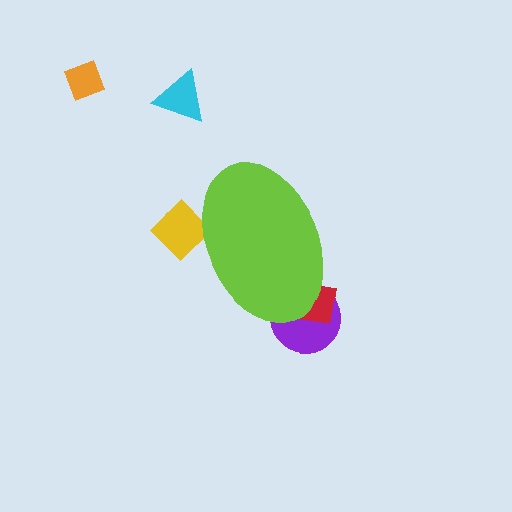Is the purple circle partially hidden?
Yes, the purple circle is partially hidden behind the lime ellipse.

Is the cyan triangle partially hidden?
No, the cyan triangle is fully visible.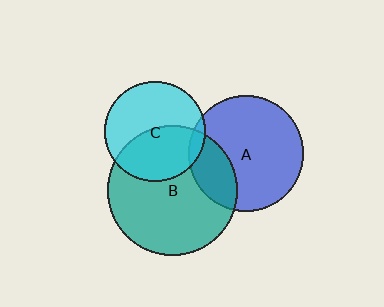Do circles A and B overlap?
Yes.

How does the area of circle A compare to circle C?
Approximately 1.3 times.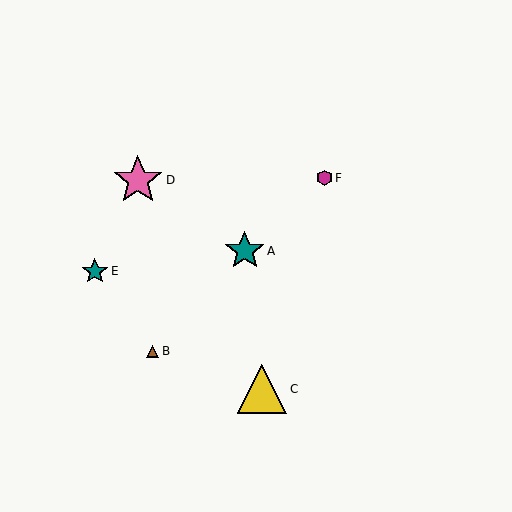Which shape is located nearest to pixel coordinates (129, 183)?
The pink star (labeled D) at (138, 180) is nearest to that location.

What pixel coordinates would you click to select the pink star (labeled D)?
Click at (138, 180) to select the pink star D.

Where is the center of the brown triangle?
The center of the brown triangle is at (153, 351).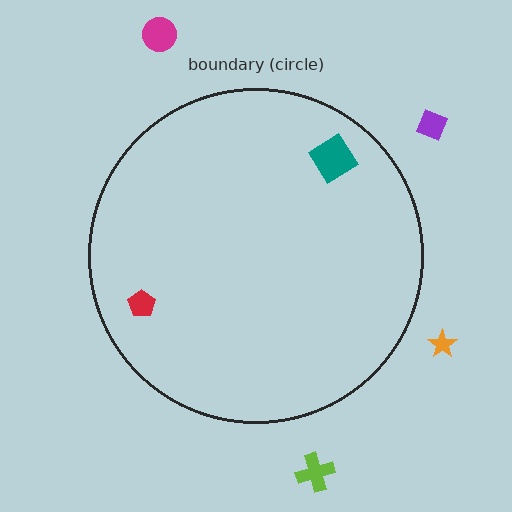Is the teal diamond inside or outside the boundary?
Inside.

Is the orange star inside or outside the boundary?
Outside.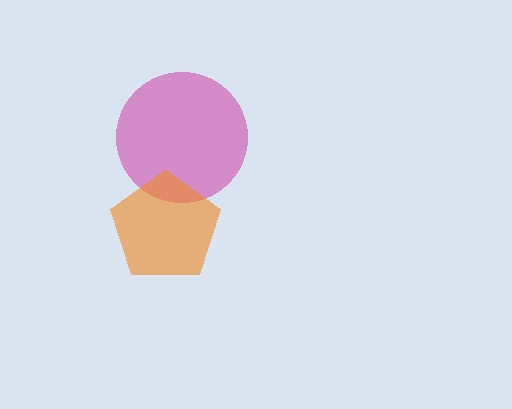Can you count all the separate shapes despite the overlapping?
Yes, there are 2 separate shapes.